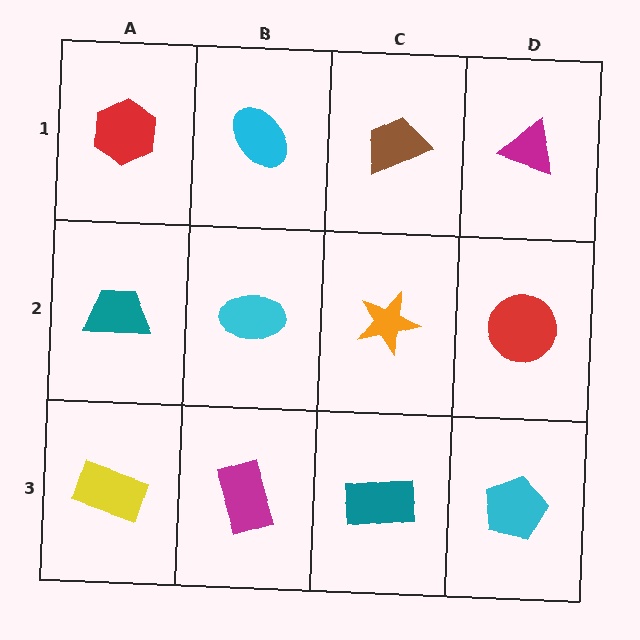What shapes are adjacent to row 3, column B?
A cyan ellipse (row 2, column B), a yellow rectangle (row 3, column A), a teal rectangle (row 3, column C).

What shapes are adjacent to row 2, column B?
A cyan ellipse (row 1, column B), a magenta rectangle (row 3, column B), a teal trapezoid (row 2, column A), an orange star (row 2, column C).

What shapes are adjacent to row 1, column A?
A teal trapezoid (row 2, column A), a cyan ellipse (row 1, column B).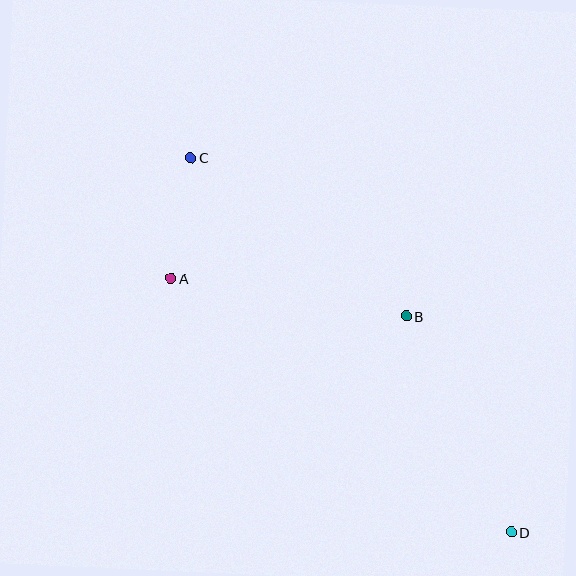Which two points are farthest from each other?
Points C and D are farthest from each other.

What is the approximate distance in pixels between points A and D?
The distance between A and D is approximately 424 pixels.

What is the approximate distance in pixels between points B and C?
The distance between B and C is approximately 268 pixels.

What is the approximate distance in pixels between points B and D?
The distance between B and D is approximately 240 pixels.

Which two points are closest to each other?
Points A and C are closest to each other.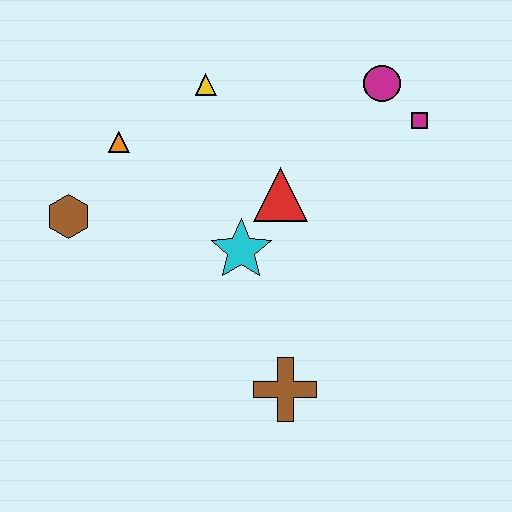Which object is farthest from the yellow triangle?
The brown cross is farthest from the yellow triangle.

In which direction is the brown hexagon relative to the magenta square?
The brown hexagon is to the left of the magenta square.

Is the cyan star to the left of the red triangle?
Yes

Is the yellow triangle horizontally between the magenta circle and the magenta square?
No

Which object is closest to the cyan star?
The red triangle is closest to the cyan star.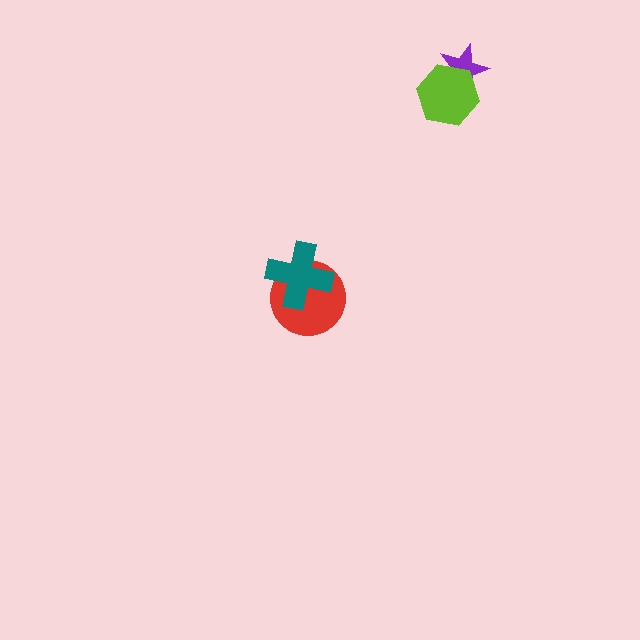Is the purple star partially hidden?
Yes, it is partially covered by another shape.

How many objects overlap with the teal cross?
1 object overlaps with the teal cross.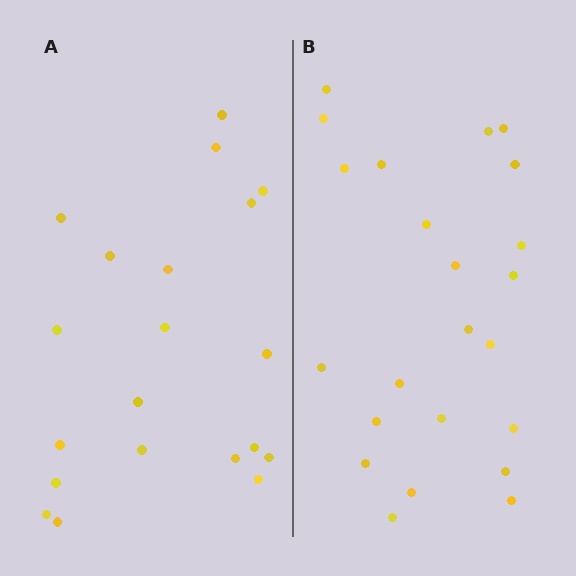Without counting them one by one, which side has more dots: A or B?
Region B (the right region) has more dots.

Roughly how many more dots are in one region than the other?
Region B has just a few more — roughly 2 or 3 more dots than region A.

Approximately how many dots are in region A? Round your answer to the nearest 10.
About 20 dots.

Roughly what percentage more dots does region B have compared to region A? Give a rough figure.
About 15% more.